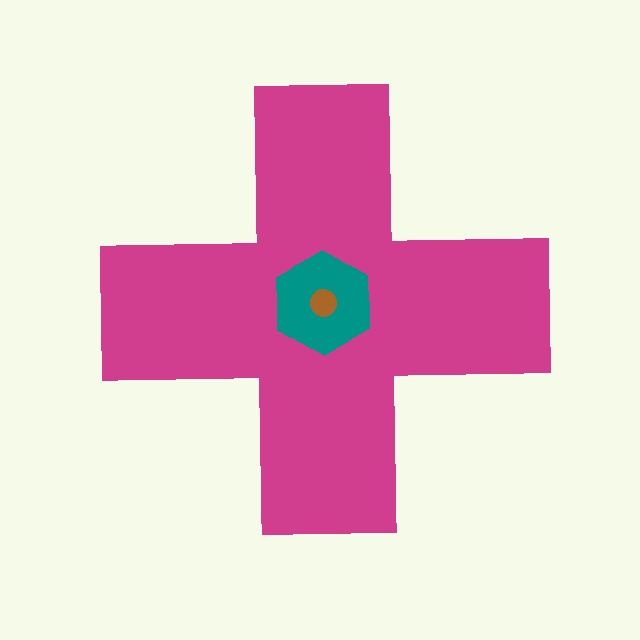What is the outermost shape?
The magenta cross.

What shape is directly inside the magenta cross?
The teal hexagon.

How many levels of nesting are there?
3.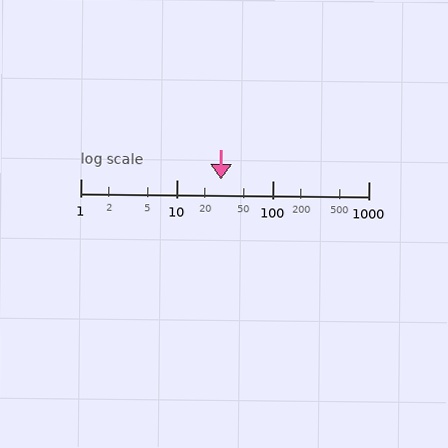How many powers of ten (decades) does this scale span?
The scale spans 3 decades, from 1 to 1000.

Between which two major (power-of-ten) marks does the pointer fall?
The pointer is between 10 and 100.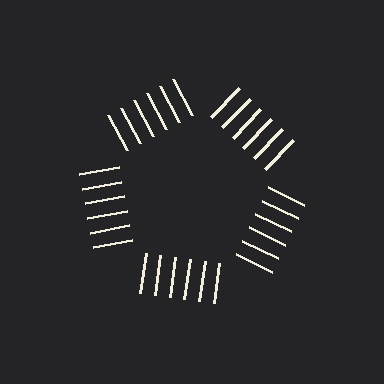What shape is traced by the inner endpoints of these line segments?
An illusory pentagon — the line segments terminate on its edges but no continuous stroke is drawn.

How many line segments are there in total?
30 — 6 along each of the 5 edges.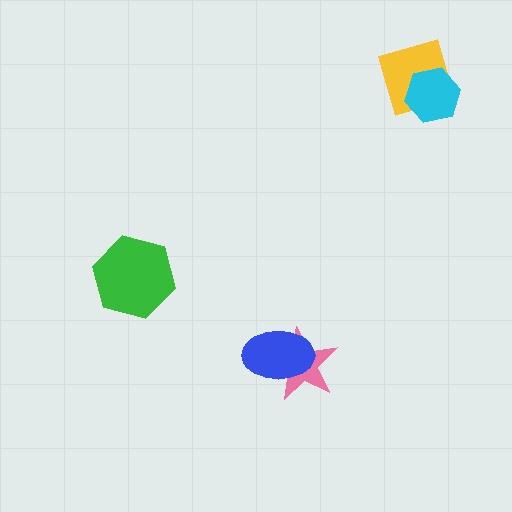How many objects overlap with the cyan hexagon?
1 object overlaps with the cyan hexagon.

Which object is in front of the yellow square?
The cyan hexagon is in front of the yellow square.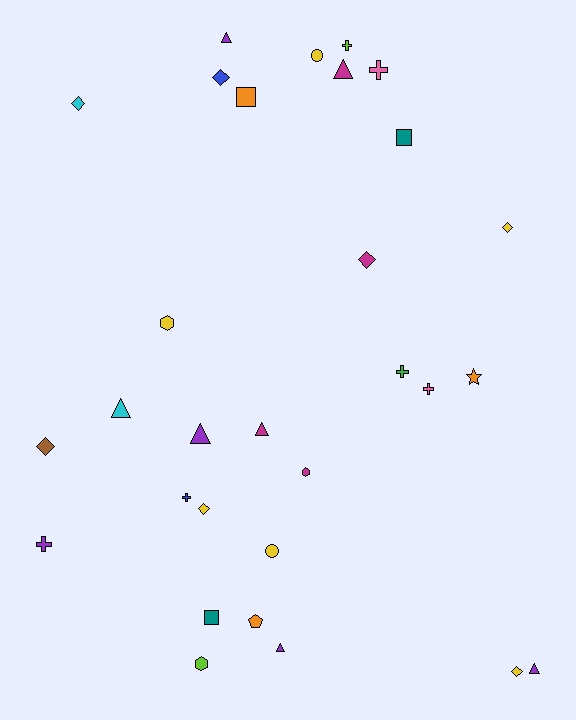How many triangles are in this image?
There are 7 triangles.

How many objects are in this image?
There are 30 objects.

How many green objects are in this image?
There is 1 green object.